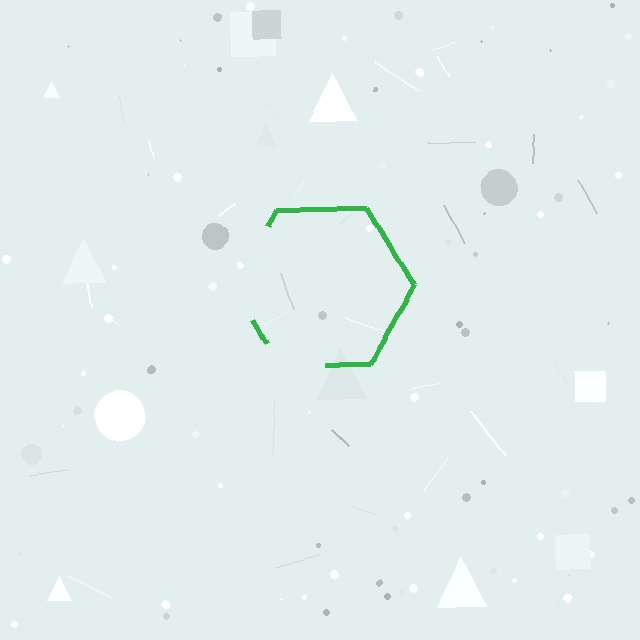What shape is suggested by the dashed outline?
The dashed outline suggests a hexagon.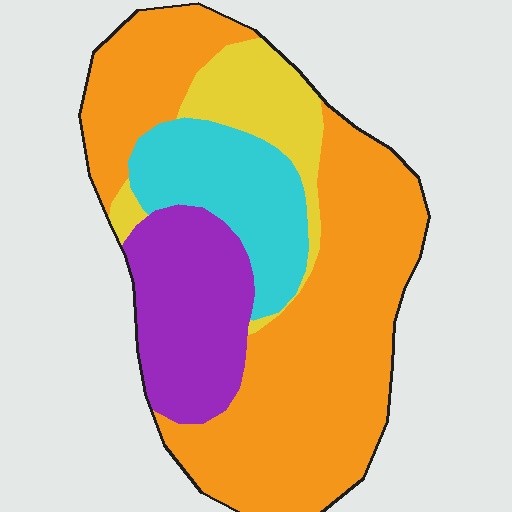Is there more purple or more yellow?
Purple.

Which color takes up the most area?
Orange, at roughly 55%.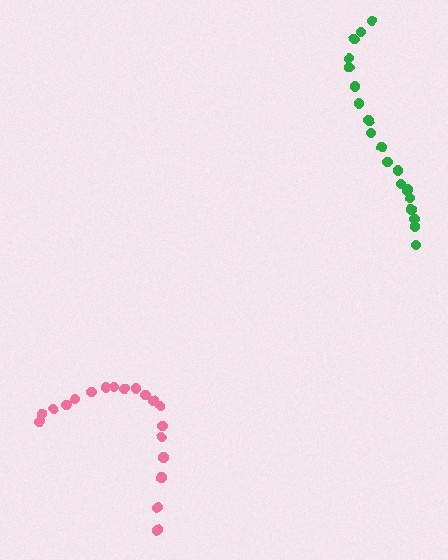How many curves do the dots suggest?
There are 2 distinct paths.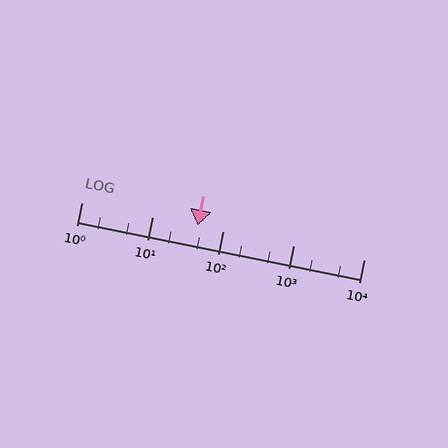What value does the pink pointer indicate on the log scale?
The pointer indicates approximately 44.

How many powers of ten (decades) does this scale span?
The scale spans 4 decades, from 1 to 10000.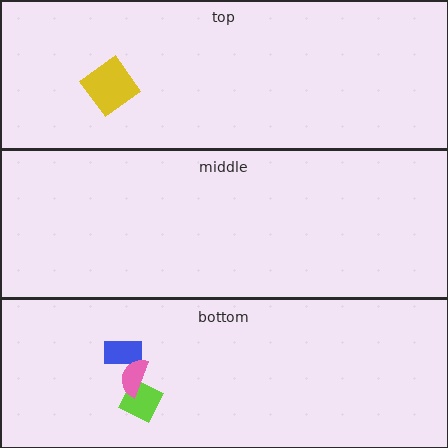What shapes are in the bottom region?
The blue rectangle, the lime diamond, the pink semicircle.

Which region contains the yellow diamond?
The top region.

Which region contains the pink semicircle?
The bottom region.